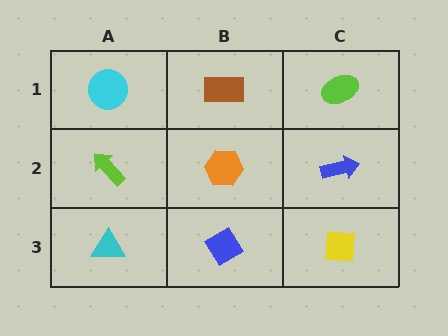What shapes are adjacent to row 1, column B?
An orange hexagon (row 2, column B), a cyan circle (row 1, column A), a lime ellipse (row 1, column C).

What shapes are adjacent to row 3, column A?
A lime arrow (row 2, column A), a blue diamond (row 3, column B).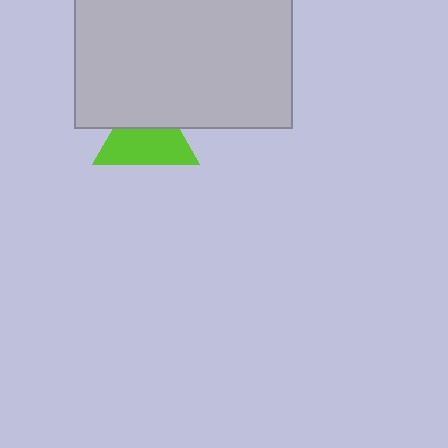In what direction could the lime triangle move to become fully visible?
The lime triangle could move down. That would shift it out from behind the light gray rectangle entirely.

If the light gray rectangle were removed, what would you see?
You would see the complete lime triangle.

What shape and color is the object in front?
The object in front is a light gray rectangle.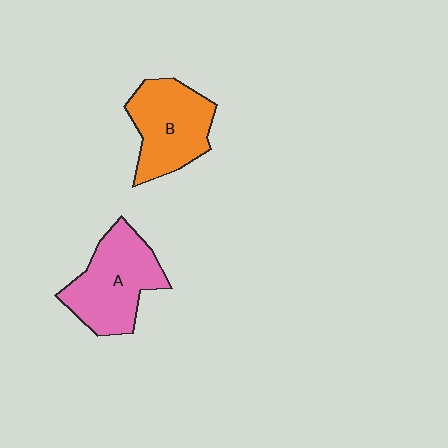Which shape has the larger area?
Shape A (pink).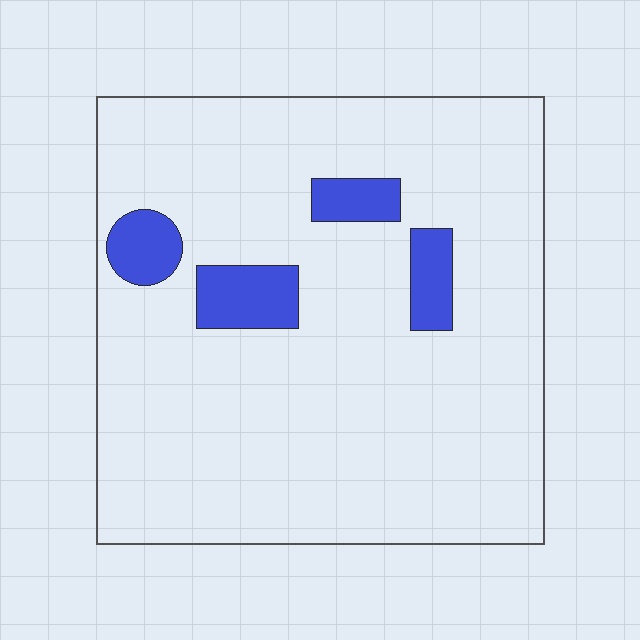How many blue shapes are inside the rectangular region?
4.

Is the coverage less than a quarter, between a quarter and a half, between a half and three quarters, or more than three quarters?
Less than a quarter.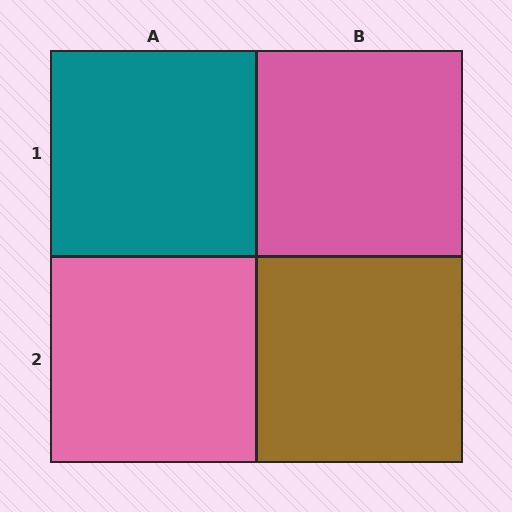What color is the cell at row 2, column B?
Brown.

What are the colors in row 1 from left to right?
Teal, pink.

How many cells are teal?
1 cell is teal.